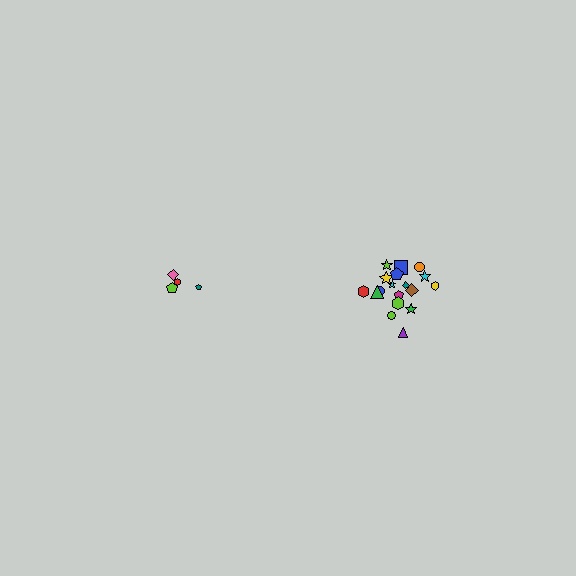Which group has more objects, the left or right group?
The right group.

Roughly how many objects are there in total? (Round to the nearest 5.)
Roughly 20 objects in total.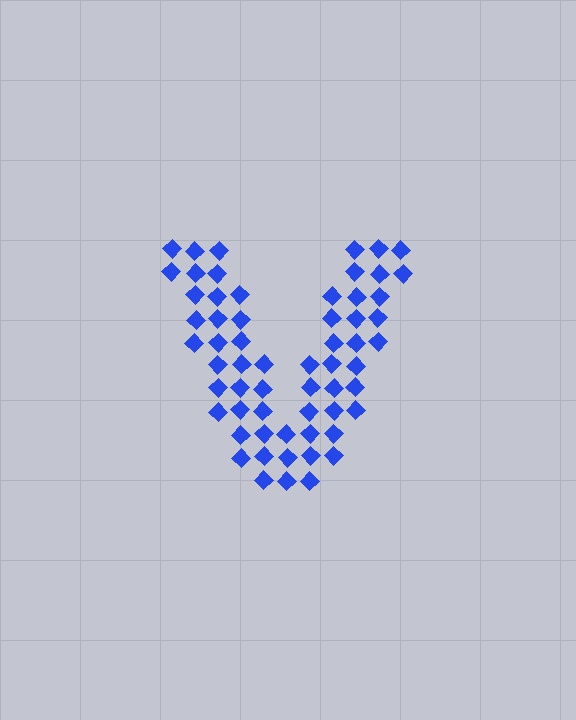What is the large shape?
The large shape is the letter V.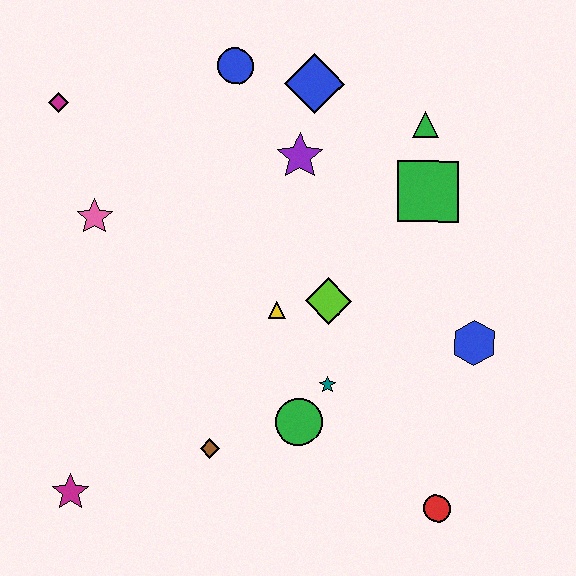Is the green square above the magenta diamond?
No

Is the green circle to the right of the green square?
No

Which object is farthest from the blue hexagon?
The magenta diamond is farthest from the blue hexagon.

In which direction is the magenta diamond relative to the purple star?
The magenta diamond is to the left of the purple star.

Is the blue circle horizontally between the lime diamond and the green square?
No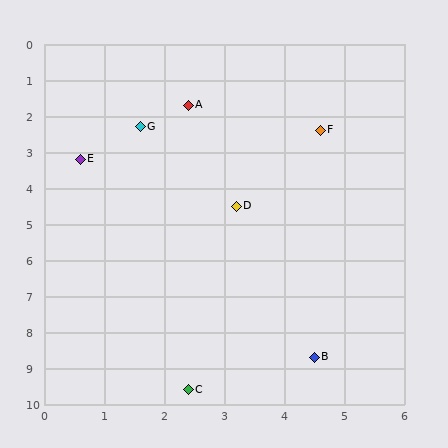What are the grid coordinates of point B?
Point B is at approximately (4.5, 8.7).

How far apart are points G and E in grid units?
Points G and E are about 1.3 grid units apart.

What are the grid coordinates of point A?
Point A is at approximately (2.4, 1.7).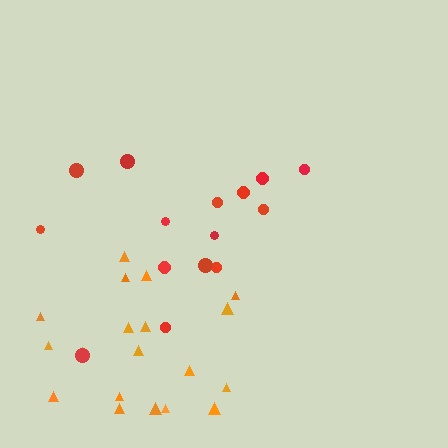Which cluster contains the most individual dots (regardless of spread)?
Orange (19).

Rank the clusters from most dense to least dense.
orange, red.